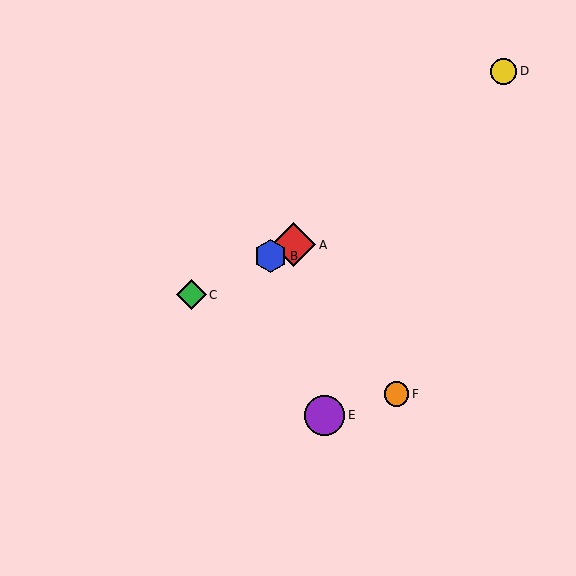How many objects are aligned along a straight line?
3 objects (A, B, C) are aligned along a straight line.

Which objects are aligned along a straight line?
Objects A, B, C are aligned along a straight line.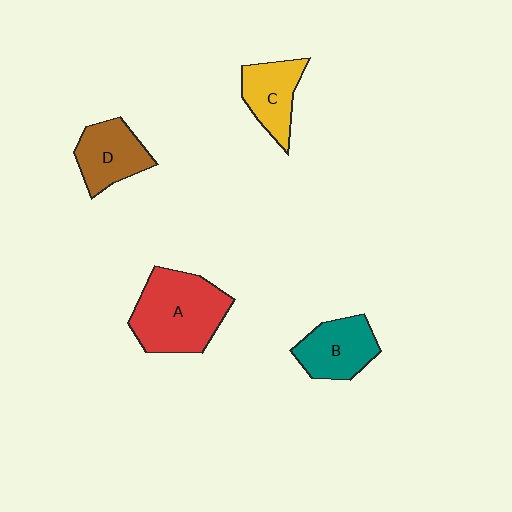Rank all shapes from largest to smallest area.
From largest to smallest: A (red), B (teal), D (brown), C (yellow).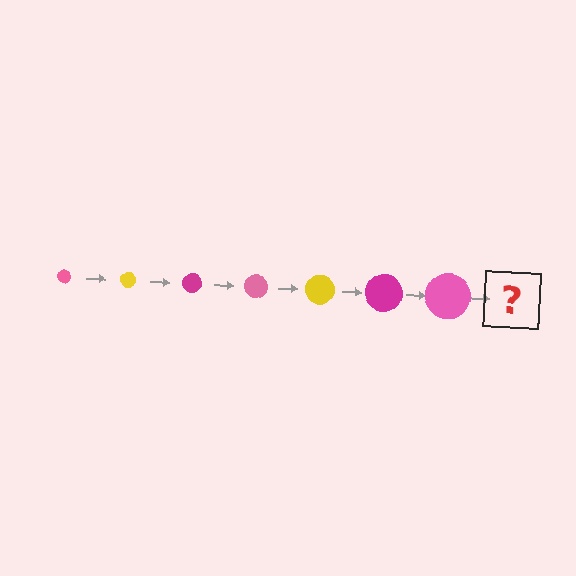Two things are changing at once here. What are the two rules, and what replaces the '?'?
The two rules are that the circle grows larger each step and the color cycles through pink, yellow, and magenta. The '?' should be a yellow circle, larger than the previous one.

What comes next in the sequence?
The next element should be a yellow circle, larger than the previous one.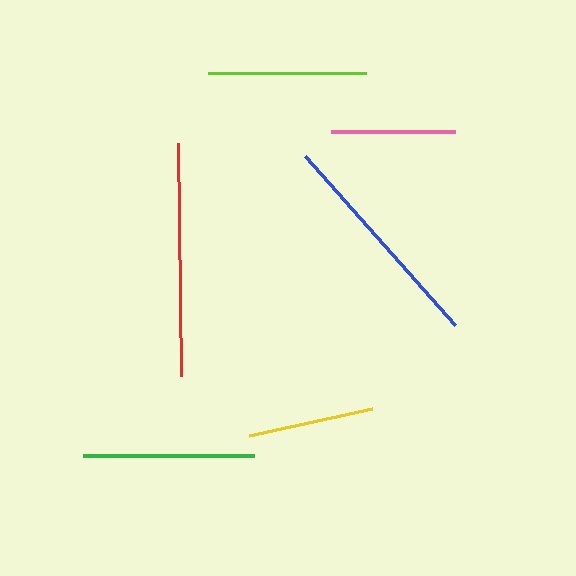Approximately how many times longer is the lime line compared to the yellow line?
The lime line is approximately 1.2 times the length of the yellow line.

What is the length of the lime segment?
The lime segment is approximately 157 pixels long.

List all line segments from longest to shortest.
From longest to shortest: red, blue, green, lime, yellow, pink.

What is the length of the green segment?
The green segment is approximately 172 pixels long.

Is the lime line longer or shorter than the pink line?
The lime line is longer than the pink line.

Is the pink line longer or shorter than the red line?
The red line is longer than the pink line.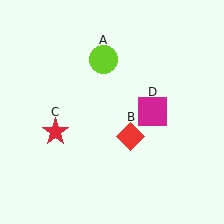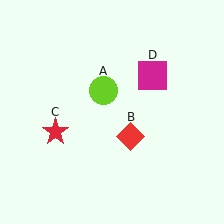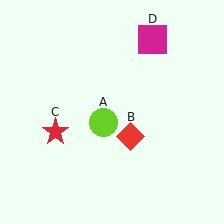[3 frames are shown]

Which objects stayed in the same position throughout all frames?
Red diamond (object B) and red star (object C) remained stationary.